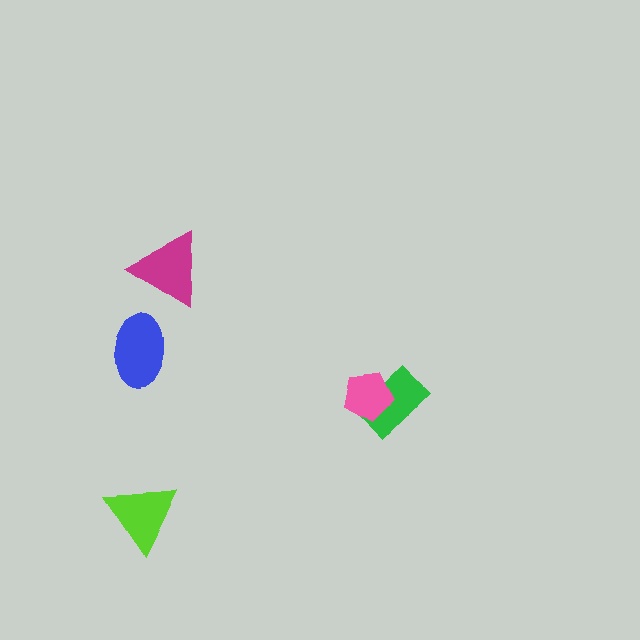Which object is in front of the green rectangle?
The pink pentagon is in front of the green rectangle.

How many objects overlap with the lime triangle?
0 objects overlap with the lime triangle.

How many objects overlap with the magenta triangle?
0 objects overlap with the magenta triangle.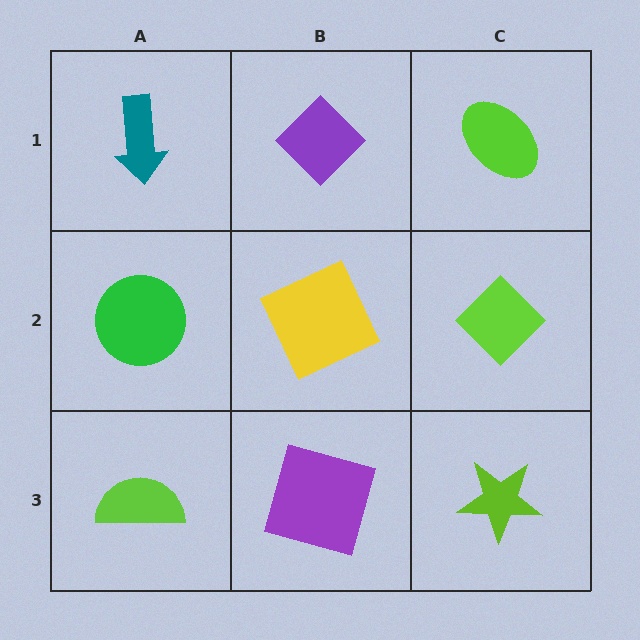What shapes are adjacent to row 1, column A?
A green circle (row 2, column A), a purple diamond (row 1, column B).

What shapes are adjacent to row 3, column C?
A lime diamond (row 2, column C), a purple square (row 3, column B).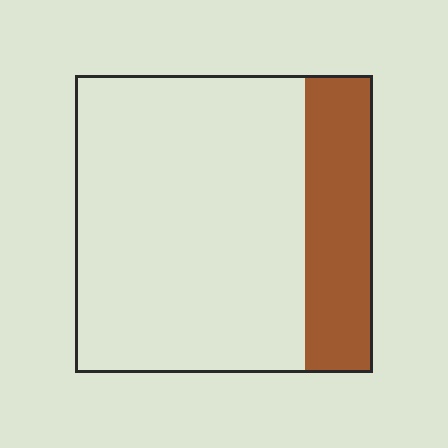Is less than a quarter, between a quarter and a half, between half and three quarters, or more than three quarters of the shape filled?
Less than a quarter.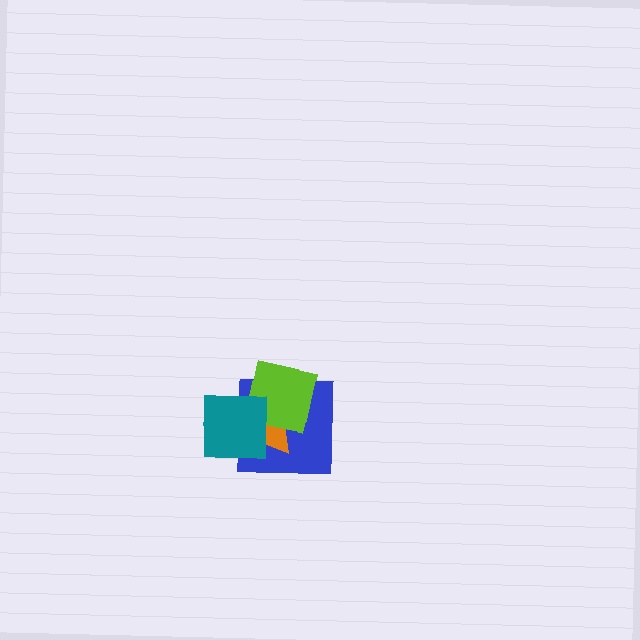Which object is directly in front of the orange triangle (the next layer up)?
The lime square is directly in front of the orange triangle.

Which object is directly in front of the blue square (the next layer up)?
The orange triangle is directly in front of the blue square.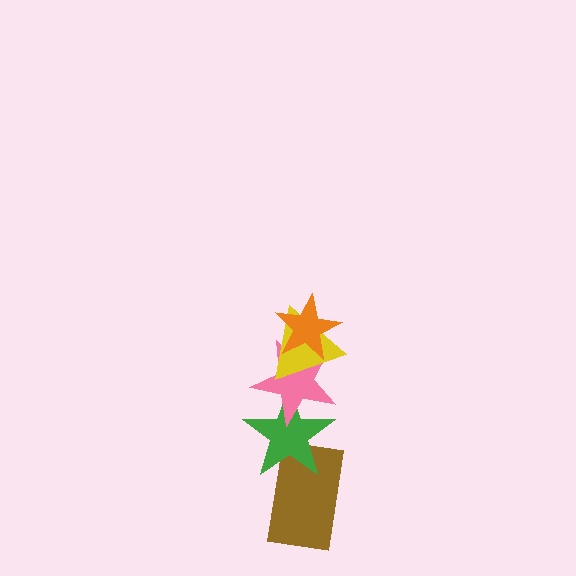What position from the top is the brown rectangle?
The brown rectangle is 5th from the top.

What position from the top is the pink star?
The pink star is 3rd from the top.